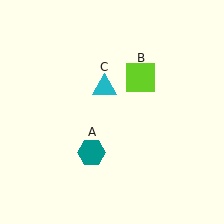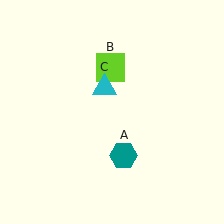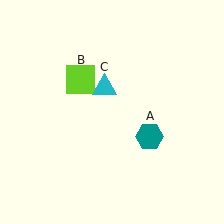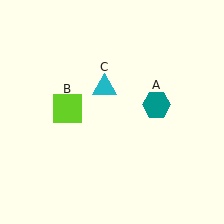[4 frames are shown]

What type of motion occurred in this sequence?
The teal hexagon (object A), lime square (object B) rotated counterclockwise around the center of the scene.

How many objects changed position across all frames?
2 objects changed position: teal hexagon (object A), lime square (object B).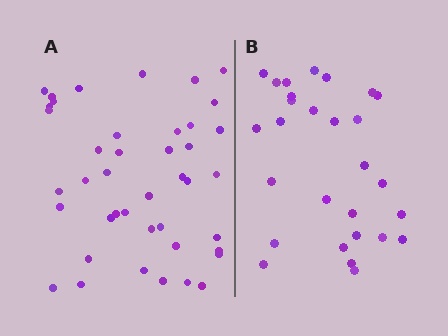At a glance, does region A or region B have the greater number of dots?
Region A (the left region) has more dots.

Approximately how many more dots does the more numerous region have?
Region A has approximately 15 more dots than region B.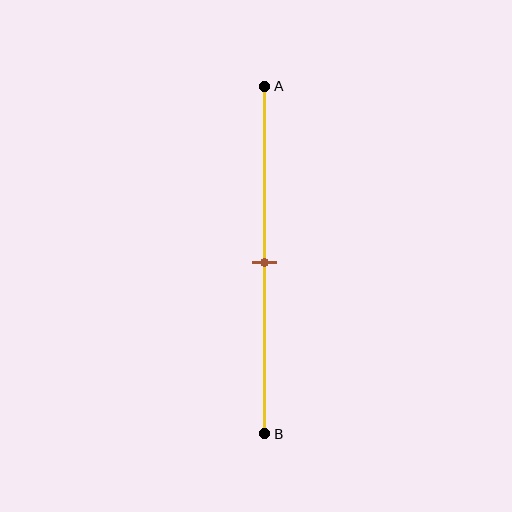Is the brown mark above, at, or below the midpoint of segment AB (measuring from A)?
The brown mark is approximately at the midpoint of segment AB.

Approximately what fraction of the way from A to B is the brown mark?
The brown mark is approximately 50% of the way from A to B.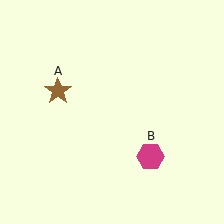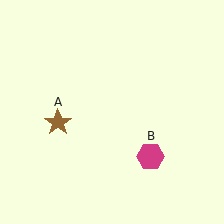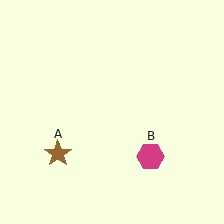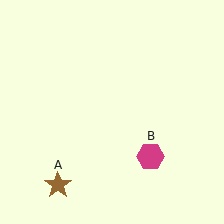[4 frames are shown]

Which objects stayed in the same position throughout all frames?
Magenta hexagon (object B) remained stationary.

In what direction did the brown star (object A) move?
The brown star (object A) moved down.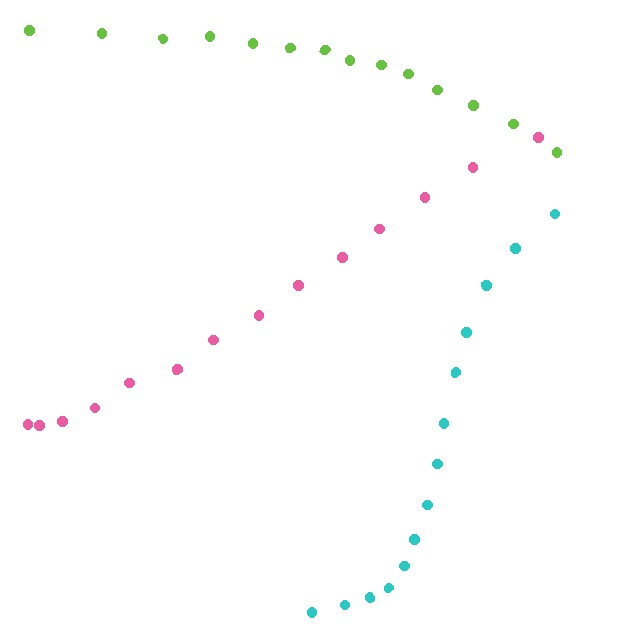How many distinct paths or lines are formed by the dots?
There are 3 distinct paths.